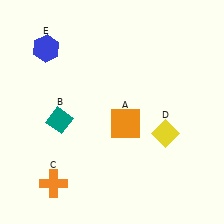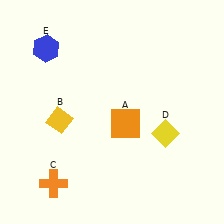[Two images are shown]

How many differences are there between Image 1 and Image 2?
There is 1 difference between the two images.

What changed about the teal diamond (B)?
In Image 1, B is teal. In Image 2, it changed to yellow.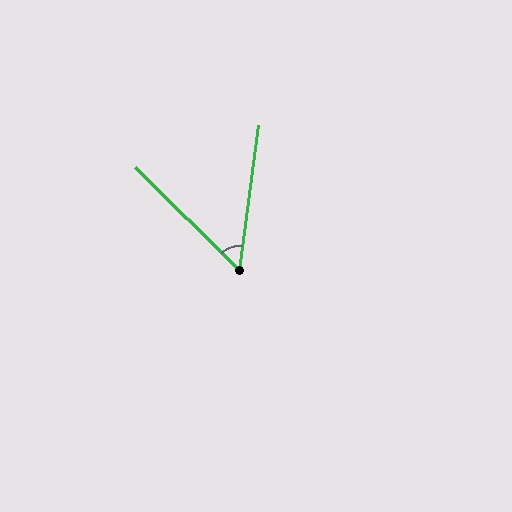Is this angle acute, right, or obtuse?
It is acute.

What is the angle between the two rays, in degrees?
Approximately 52 degrees.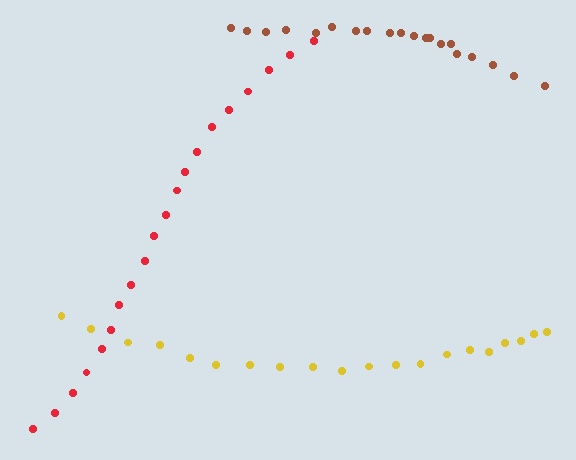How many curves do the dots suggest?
There are 3 distinct paths.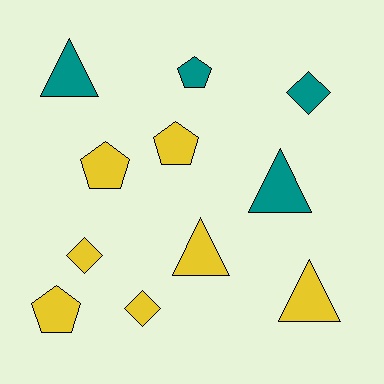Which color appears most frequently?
Yellow, with 7 objects.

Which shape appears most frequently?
Triangle, with 4 objects.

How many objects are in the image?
There are 11 objects.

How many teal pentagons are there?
There is 1 teal pentagon.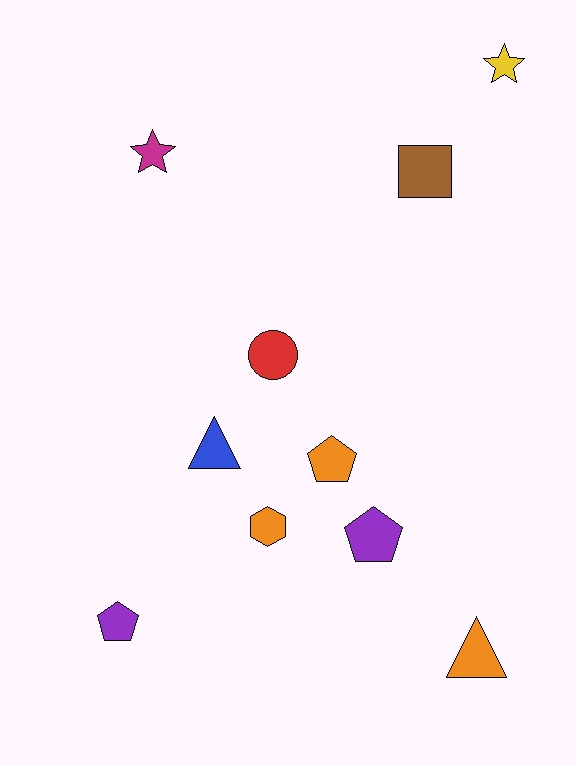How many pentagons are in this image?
There are 3 pentagons.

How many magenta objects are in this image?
There is 1 magenta object.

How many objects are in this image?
There are 10 objects.